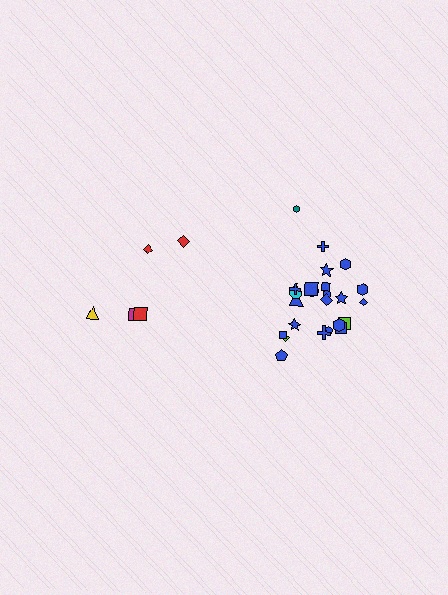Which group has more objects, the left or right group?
The right group.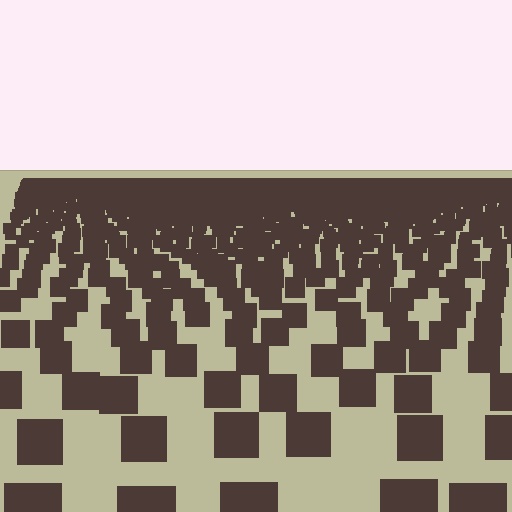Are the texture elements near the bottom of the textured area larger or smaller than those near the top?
Larger. Near the bottom, elements are closer to the viewer and appear at a bigger on-screen size.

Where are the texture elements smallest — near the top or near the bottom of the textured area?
Near the top.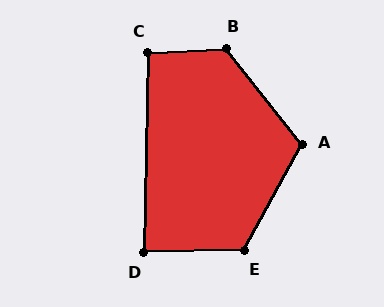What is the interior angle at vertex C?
Approximately 94 degrees (approximately right).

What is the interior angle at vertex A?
Approximately 113 degrees (obtuse).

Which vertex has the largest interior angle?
B, at approximately 126 degrees.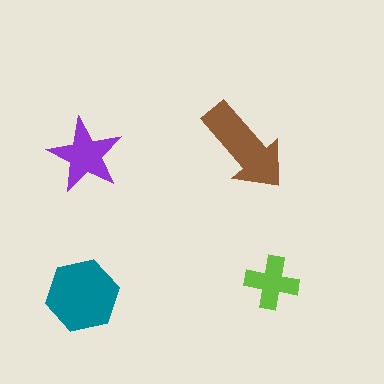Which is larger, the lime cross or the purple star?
The purple star.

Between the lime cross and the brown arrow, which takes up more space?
The brown arrow.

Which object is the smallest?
The lime cross.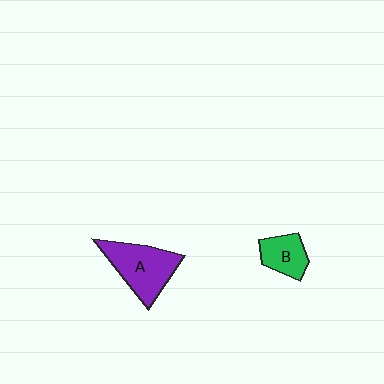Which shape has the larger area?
Shape A (purple).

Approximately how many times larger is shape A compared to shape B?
Approximately 1.8 times.